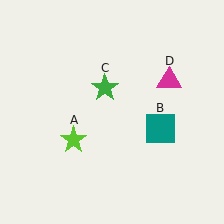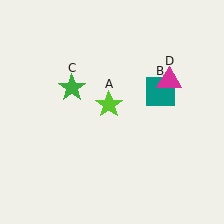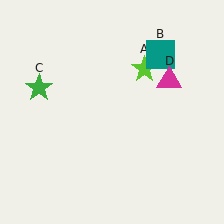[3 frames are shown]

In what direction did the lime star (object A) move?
The lime star (object A) moved up and to the right.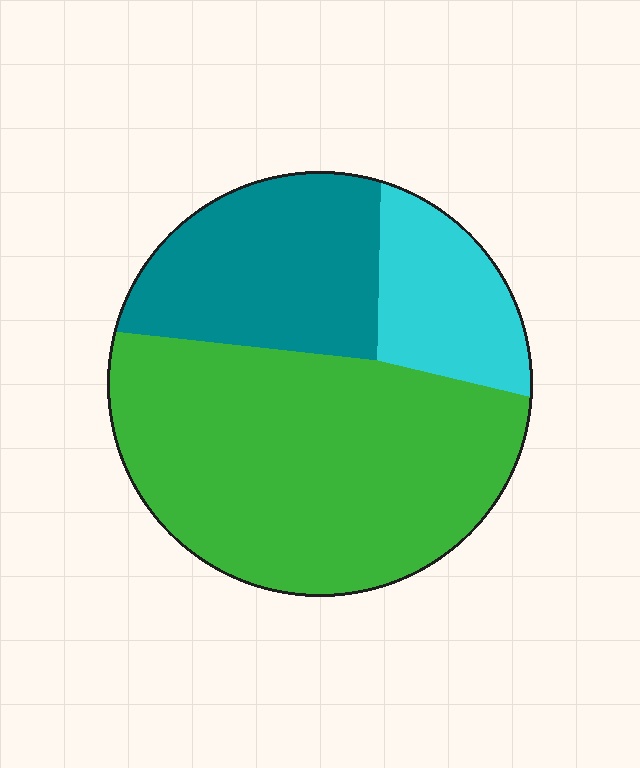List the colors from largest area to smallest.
From largest to smallest: green, teal, cyan.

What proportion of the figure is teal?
Teal takes up between a sixth and a third of the figure.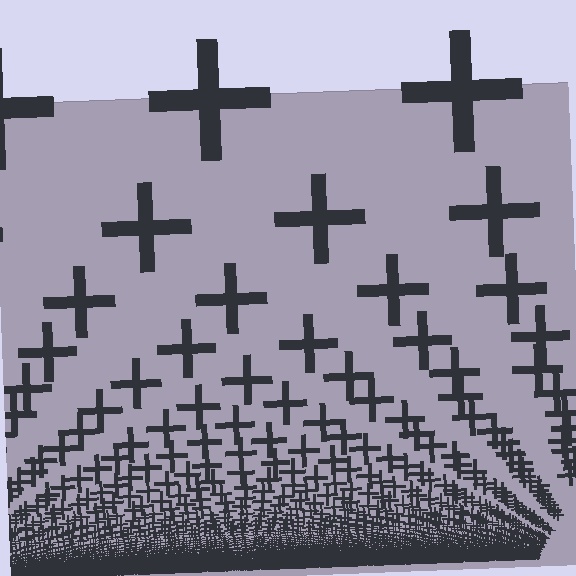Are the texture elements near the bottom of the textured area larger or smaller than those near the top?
Smaller. The gradient is inverted — elements near the bottom are smaller and denser.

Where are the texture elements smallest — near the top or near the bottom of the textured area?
Near the bottom.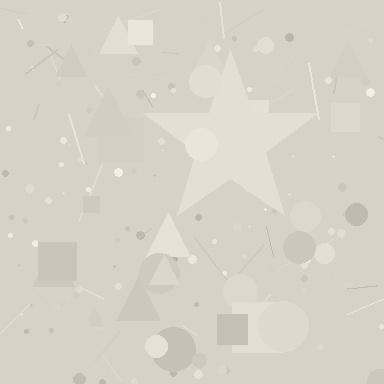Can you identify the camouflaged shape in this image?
The camouflaged shape is a star.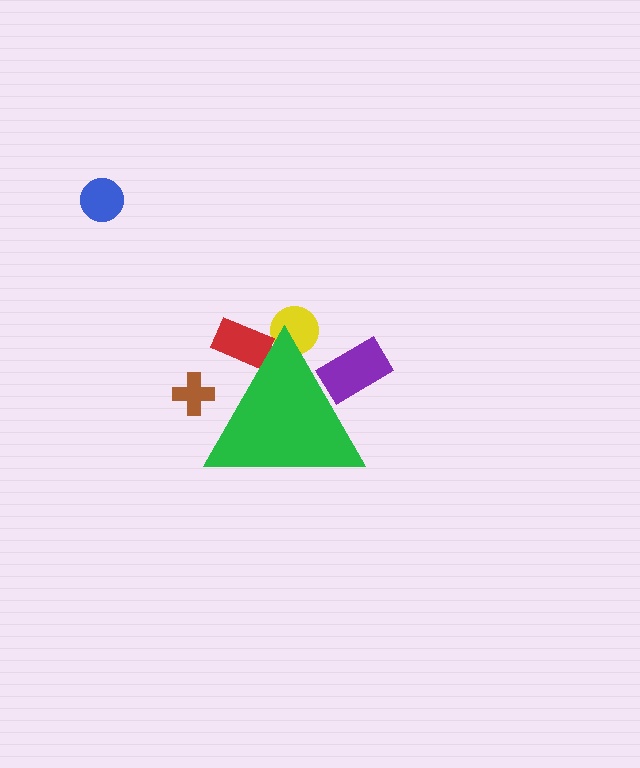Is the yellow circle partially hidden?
Yes, the yellow circle is partially hidden behind the green triangle.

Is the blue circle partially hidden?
No, the blue circle is fully visible.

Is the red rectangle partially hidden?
Yes, the red rectangle is partially hidden behind the green triangle.